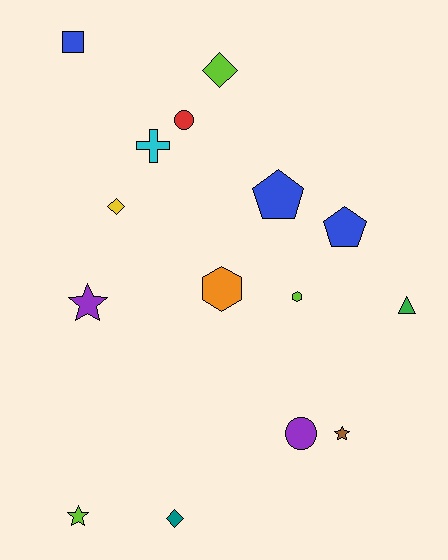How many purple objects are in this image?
There are 2 purple objects.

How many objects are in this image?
There are 15 objects.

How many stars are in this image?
There are 3 stars.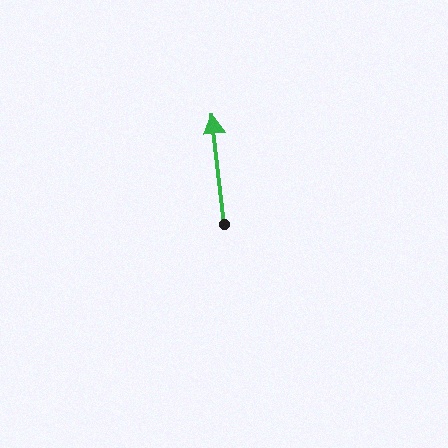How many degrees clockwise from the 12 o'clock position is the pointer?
Approximately 354 degrees.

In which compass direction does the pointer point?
North.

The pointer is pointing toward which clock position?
Roughly 12 o'clock.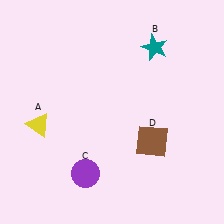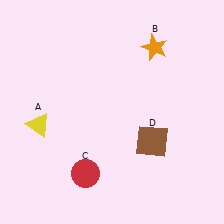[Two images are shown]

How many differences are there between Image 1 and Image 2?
There are 2 differences between the two images.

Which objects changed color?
B changed from teal to orange. C changed from purple to red.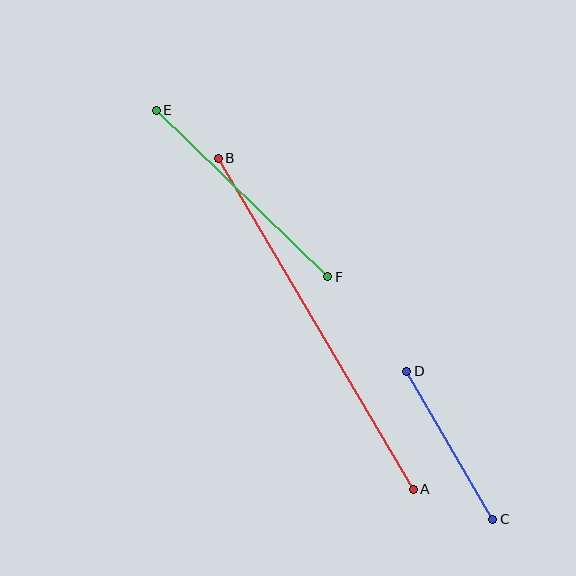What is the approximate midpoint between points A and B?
The midpoint is at approximately (316, 324) pixels.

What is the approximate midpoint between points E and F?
The midpoint is at approximately (242, 193) pixels.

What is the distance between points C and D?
The distance is approximately 171 pixels.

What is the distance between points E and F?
The distance is approximately 239 pixels.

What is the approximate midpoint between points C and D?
The midpoint is at approximately (450, 445) pixels.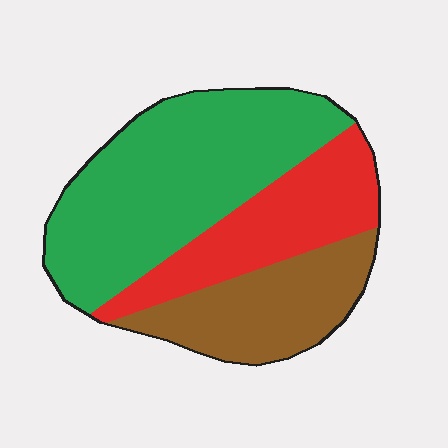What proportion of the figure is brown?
Brown covers around 25% of the figure.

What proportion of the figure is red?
Red takes up about one quarter (1/4) of the figure.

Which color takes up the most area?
Green, at roughly 50%.